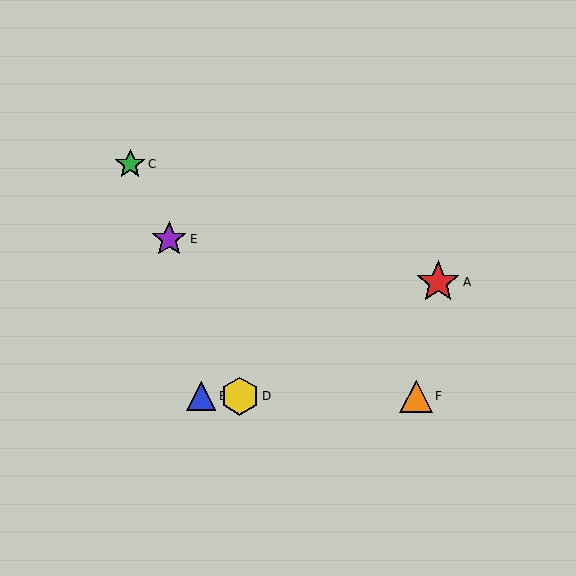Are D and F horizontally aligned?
Yes, both are at y≈396.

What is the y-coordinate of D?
Object D is at y≈396.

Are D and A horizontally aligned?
No, D is at y≈396 and A is at y≈282.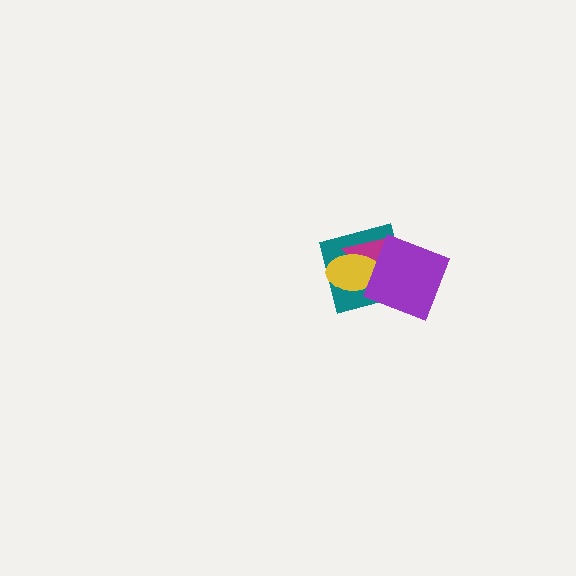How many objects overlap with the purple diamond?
3 objects overlap with the purple diamond.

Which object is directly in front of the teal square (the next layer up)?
The magenta triangle is directly in front of the teal square.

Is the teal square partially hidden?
Yes, it is partially covered by another shape.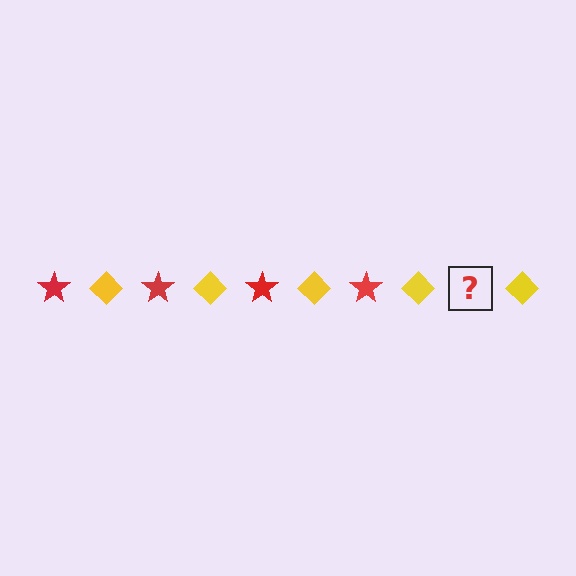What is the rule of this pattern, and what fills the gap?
The rule is that the pattern alternates between red star and yellow diamond. The gap should be filled with a red star.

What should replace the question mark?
The question mark should be replaced with a red star.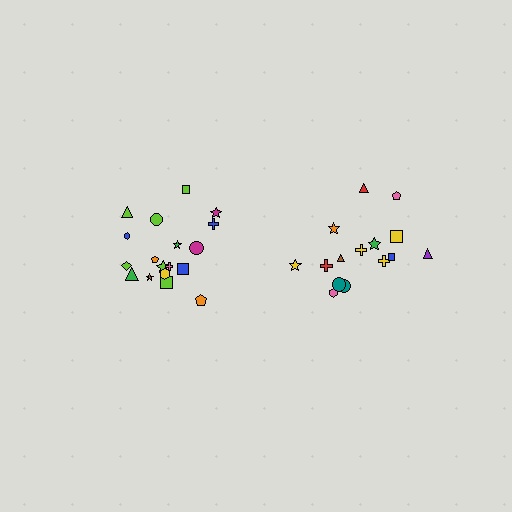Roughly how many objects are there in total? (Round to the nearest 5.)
Roughly 35 objects in total.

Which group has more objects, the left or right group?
The left group.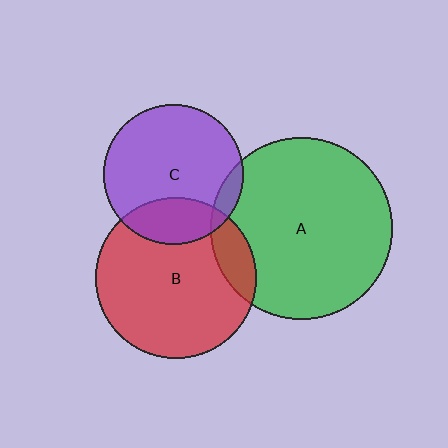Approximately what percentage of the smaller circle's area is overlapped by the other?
Approximately 25%.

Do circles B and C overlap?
Yes.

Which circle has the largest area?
Circle A (green).